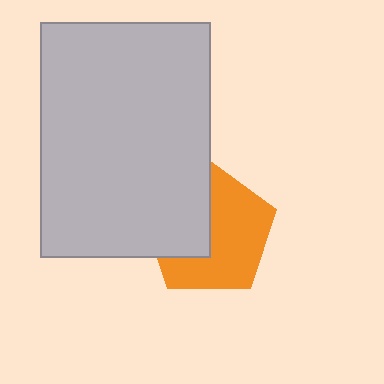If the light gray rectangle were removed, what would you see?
You would see the complete orange pentagon.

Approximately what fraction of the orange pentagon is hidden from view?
Roughly 39% of the orange pentagon is hidden behind the light gray rectangle.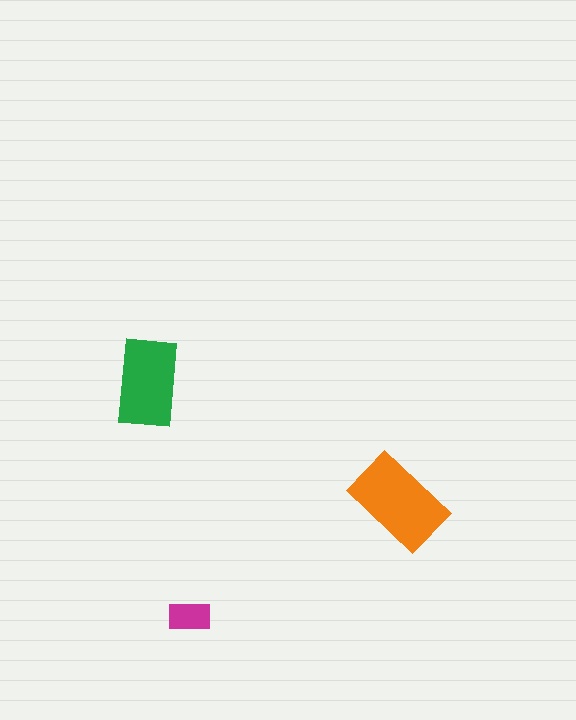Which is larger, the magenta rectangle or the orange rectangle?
The orange one.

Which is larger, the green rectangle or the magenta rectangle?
The green one.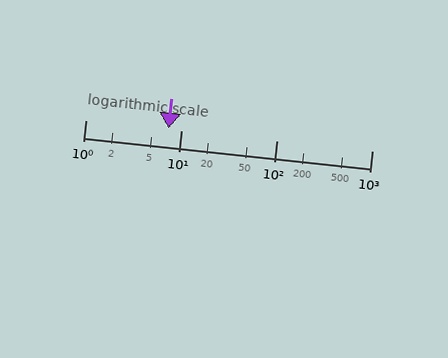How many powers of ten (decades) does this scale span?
The scale spans 3 decades, from 1 to 1000.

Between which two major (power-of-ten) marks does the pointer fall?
The pointer is between 1 and 10.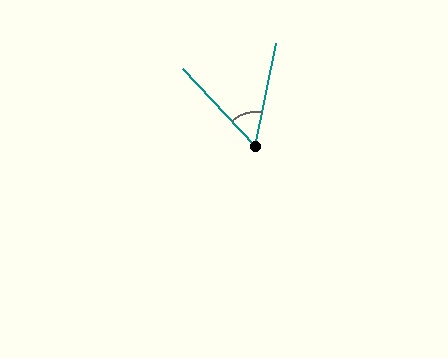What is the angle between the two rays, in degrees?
Approximately 54 degrees.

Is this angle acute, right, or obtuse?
It is acute.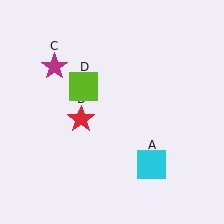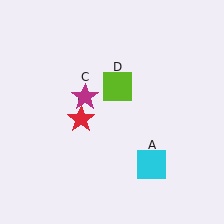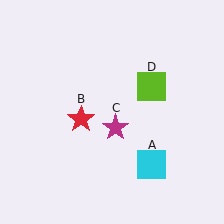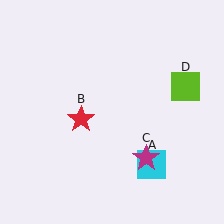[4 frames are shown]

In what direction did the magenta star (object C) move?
The magenta star (object C) moved down and to the right.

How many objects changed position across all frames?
2 objects changed position: magenta star (object C), lime square (object D).